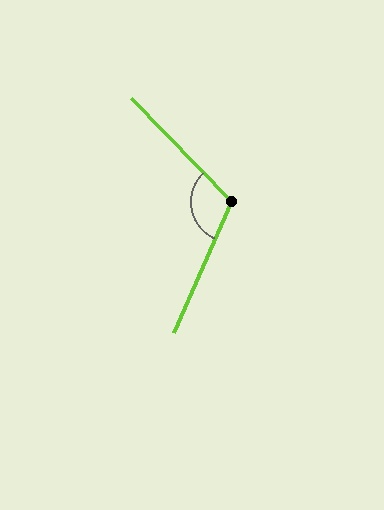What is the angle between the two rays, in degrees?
Approximately 113 degrees.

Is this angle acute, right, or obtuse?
It is obtuse.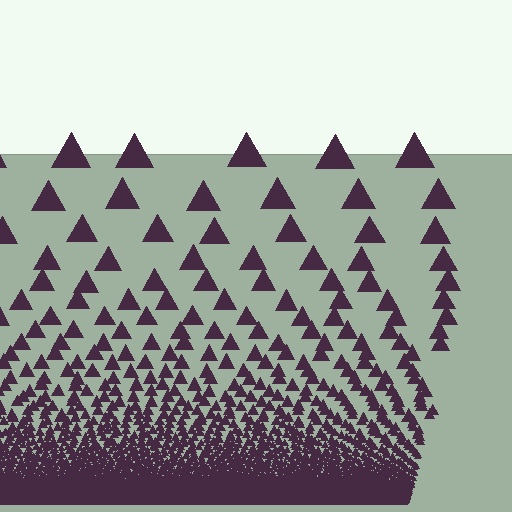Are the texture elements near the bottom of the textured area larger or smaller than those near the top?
Smaller. The gradient is inverted — elements near the bottom are smaller and denser.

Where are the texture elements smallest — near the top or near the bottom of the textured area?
Near the bottom.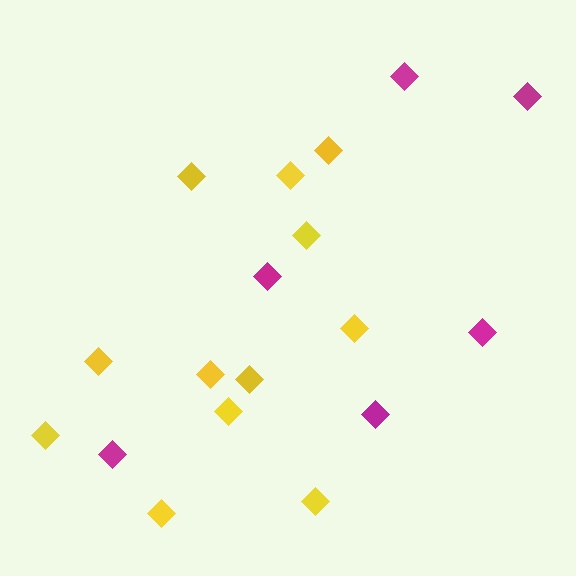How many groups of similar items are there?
There are 2 groups: one group of magenta diamonds (6) and one group of yellow diamonds (12).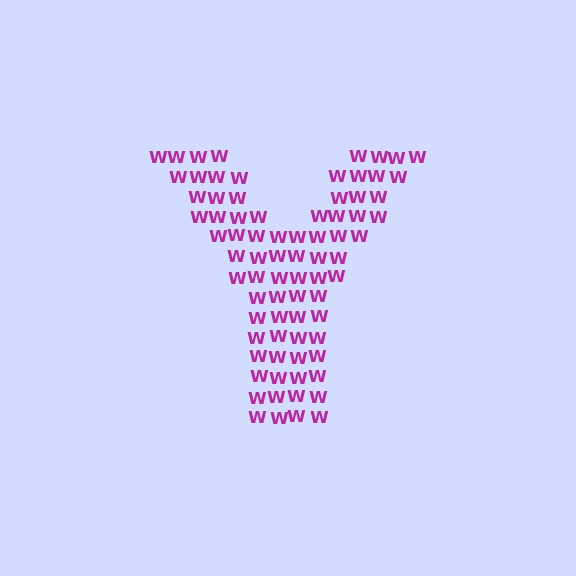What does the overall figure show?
The overall figure shows the letter Y.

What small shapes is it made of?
It is made of small letter W's.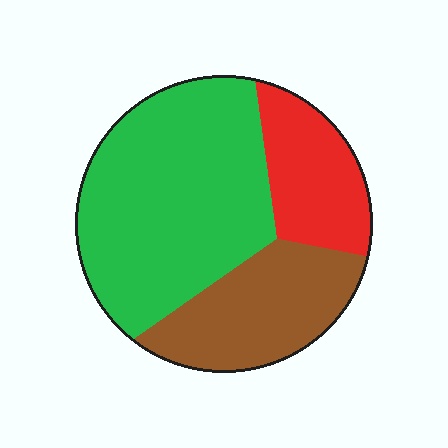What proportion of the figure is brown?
Brown covers 26% of the figure.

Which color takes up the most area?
Green, at roughly 55%.